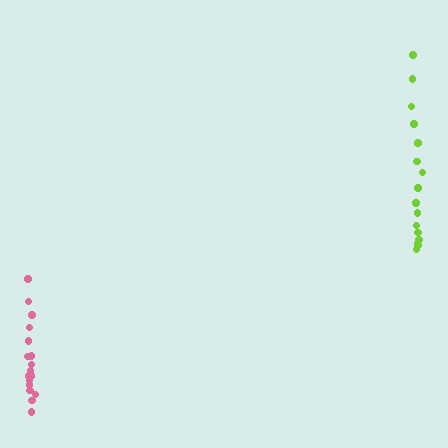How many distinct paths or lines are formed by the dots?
There are 2 distinct paths.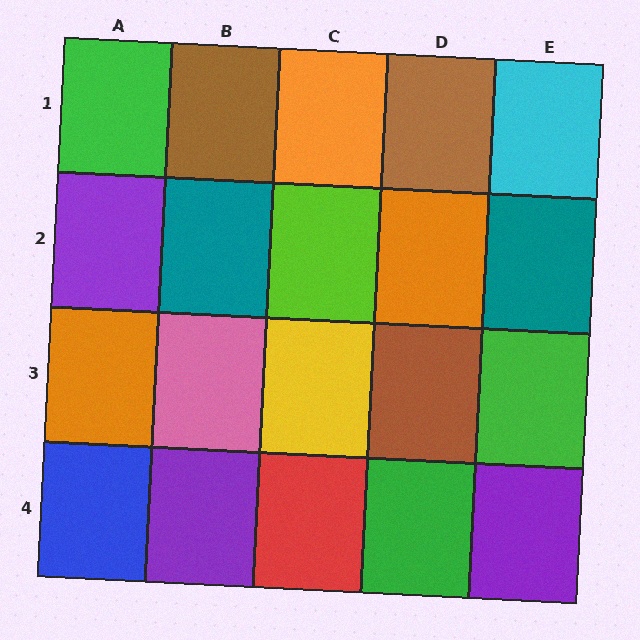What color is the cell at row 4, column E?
Purple.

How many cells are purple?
3 cells are purple.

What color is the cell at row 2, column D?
Orange.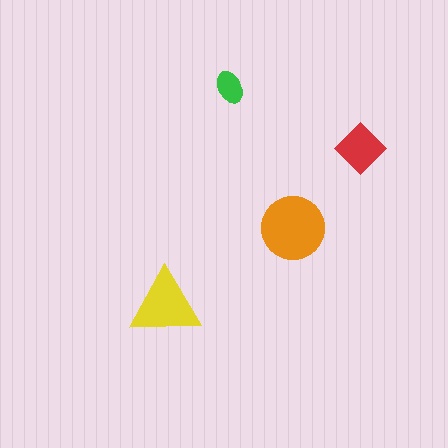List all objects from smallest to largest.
The green ellipse, the red diamond, the yellow triangle, the orange circle.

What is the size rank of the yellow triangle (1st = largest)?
2nd.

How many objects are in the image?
There are 4 objects in the image.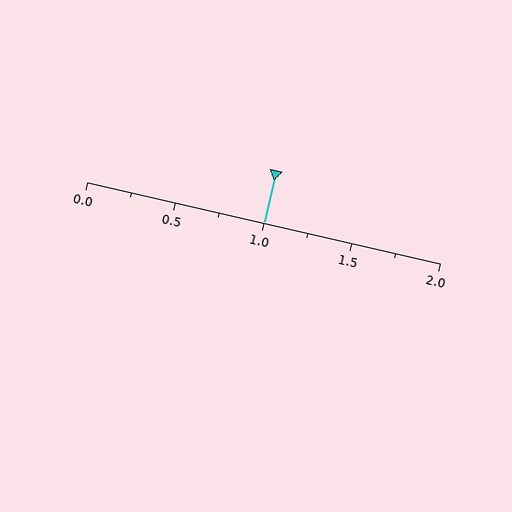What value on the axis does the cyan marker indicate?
The marker indicates approximately 1.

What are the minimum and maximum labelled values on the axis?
The axis runs from 0.0 to 2.0.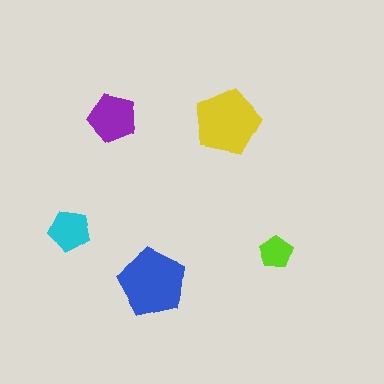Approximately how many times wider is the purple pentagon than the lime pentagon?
About 1.5 times wider.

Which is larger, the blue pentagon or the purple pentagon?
The blue one.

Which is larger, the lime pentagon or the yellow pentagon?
The yellow one.